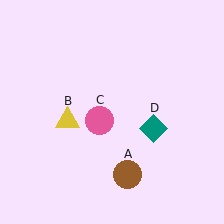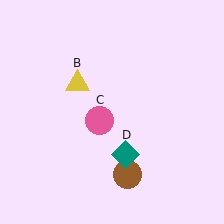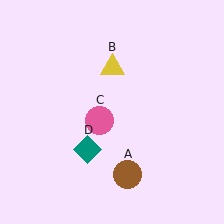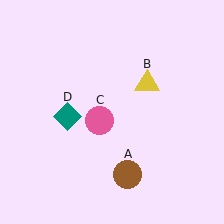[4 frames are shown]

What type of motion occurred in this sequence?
The yellow triangle (object B), teal diamond (object D) rotated clockwise around the center of the scene.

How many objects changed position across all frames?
2 objects changed position: yellow triangle (object B), teal diamond (object D).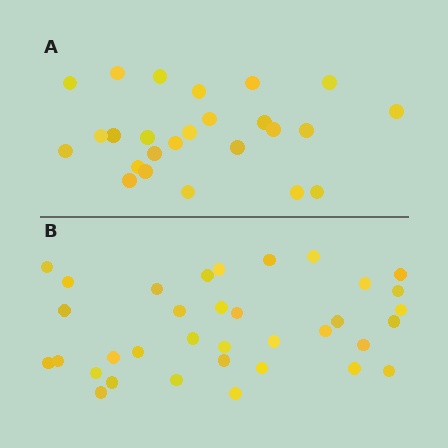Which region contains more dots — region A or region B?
Region B (the bottom region) has more dots.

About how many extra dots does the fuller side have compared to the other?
Region B has roughly 10 or so more dots than region A.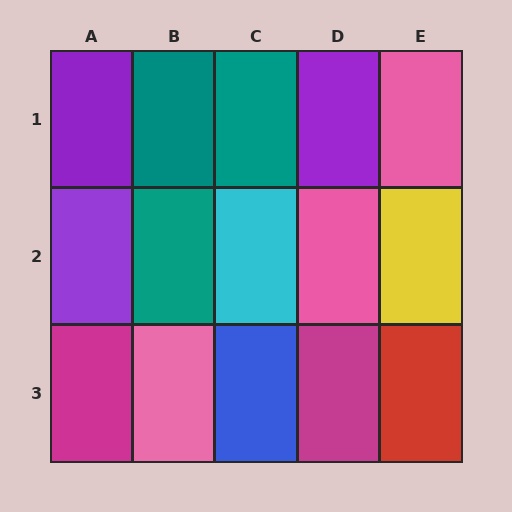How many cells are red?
1 cell is red.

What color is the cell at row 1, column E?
Pink.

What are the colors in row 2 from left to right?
Purple, teal, cyan, pink, yellow.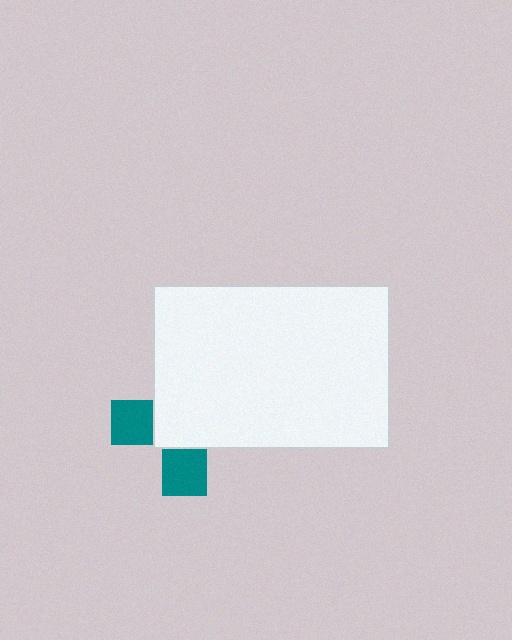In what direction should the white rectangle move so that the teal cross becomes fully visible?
The white rectangle should move toward the upper-right. That is the shortest direction to clear the overlap and leave the teal cross fully visible.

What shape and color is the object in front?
The object in front is a white rectangle.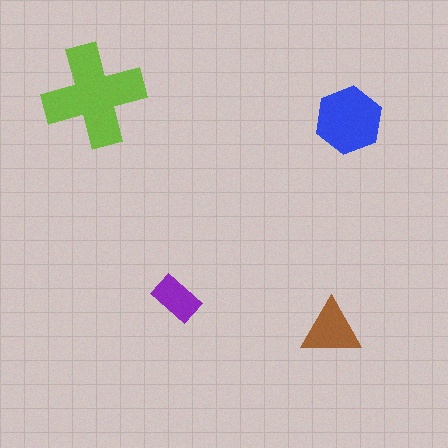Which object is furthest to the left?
The lime cross is leftmost.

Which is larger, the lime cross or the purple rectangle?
The lime cross.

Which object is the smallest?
The purple rectangle.